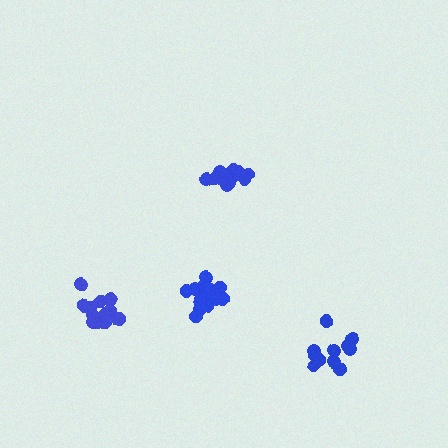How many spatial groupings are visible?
There are 4 spatial groupings.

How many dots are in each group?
Group 1: 14 dots, Group 2: 11 dots, Group 3: 15 dots, Group 4: 16 dots (56 total).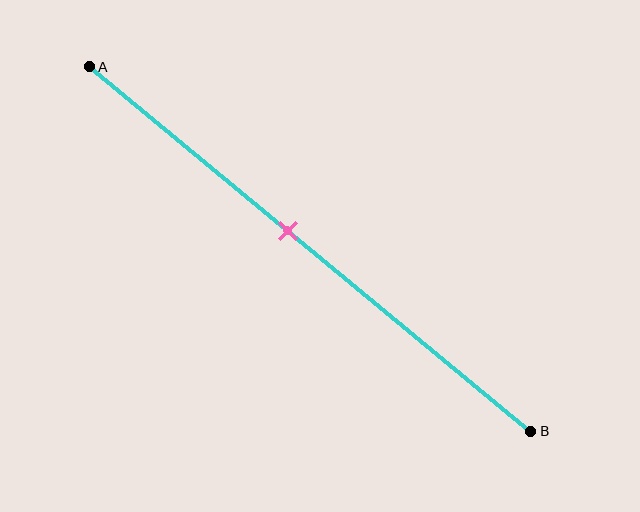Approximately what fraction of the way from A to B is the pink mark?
The pink mark is approximately 45% of the way from A to B.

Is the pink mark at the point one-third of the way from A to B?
No, the mark is at about 45% from A, not at the 33% one-third point.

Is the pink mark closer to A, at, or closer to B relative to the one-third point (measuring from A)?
The pink mark is closer to point B than the one-third point of segment AB.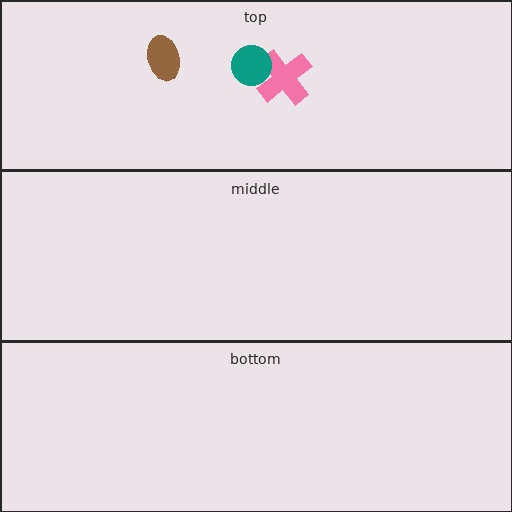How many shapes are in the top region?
3.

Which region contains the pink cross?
The top region.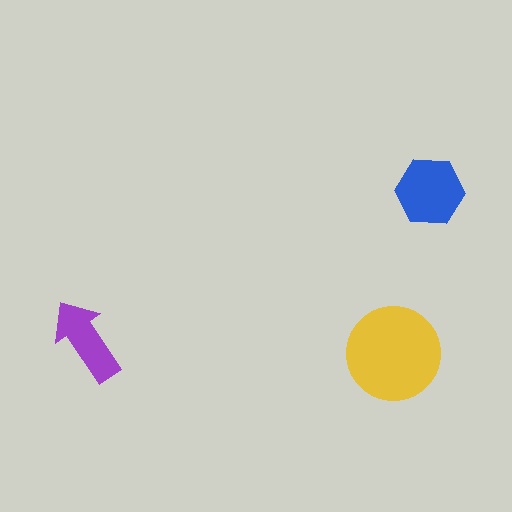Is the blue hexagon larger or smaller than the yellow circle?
Smaller.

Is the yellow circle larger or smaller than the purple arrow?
Larger.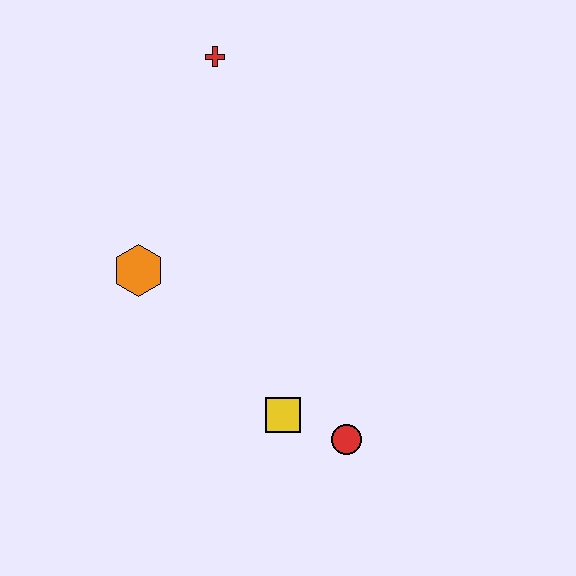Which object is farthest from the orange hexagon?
The red circle is farthest from the orange hexagon.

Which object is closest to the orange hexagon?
The yellow square is closest to the orange hexagon.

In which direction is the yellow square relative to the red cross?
The yellow square is below the red cross.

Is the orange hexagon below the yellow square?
No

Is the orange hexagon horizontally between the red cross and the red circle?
No